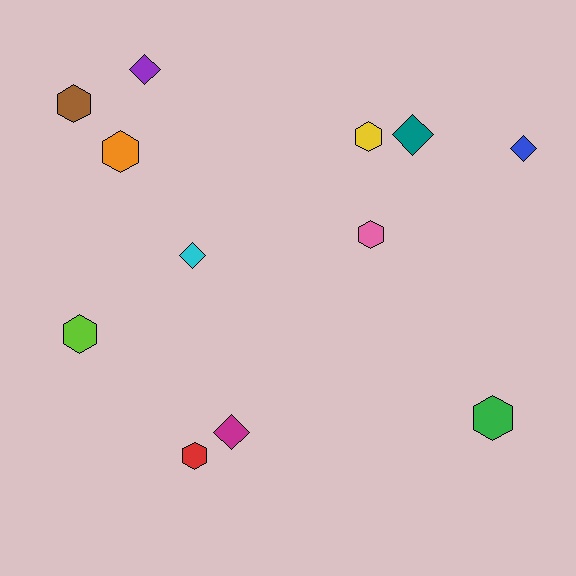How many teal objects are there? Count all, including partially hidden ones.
There is 1 teal object.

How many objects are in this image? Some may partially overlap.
There are 12 objects.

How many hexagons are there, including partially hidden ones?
There are 7 hexagons.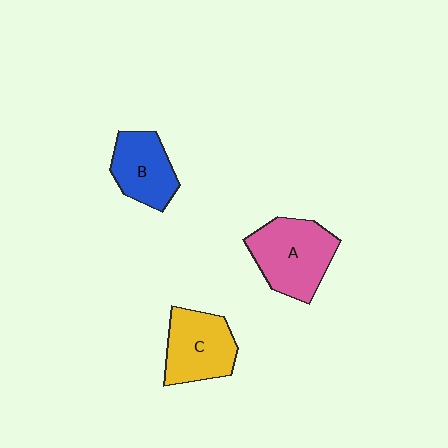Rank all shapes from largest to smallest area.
From largest to smallest: A (pink), C (yellow), B (blue).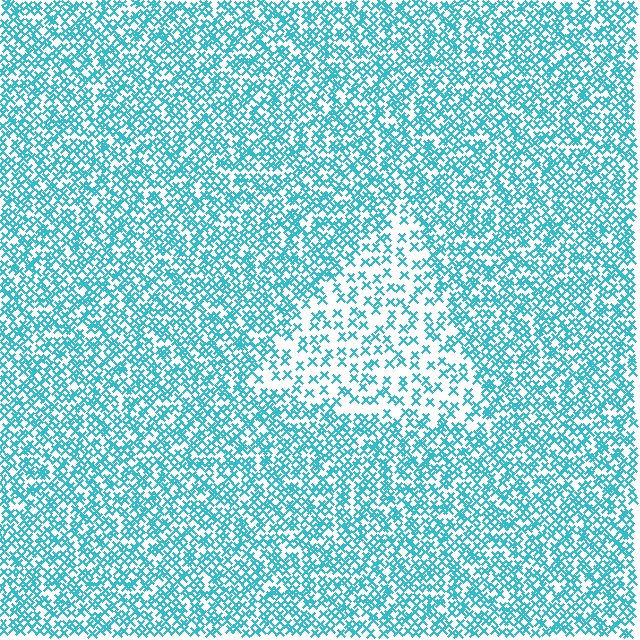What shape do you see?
I see a triangle.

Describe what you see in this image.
The image contains small cyan elements arranged at two different densities. A triangle-shaped region is visible where the elements are less densely packed than the surrounding area.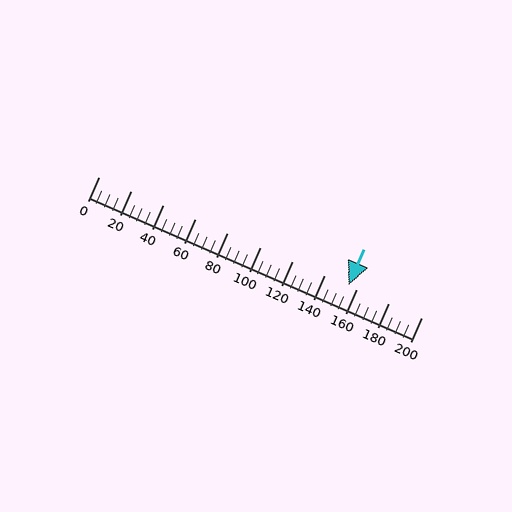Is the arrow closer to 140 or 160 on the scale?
The arrow is closer to 160.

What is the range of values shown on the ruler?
The ruler shows values from 0 to 200.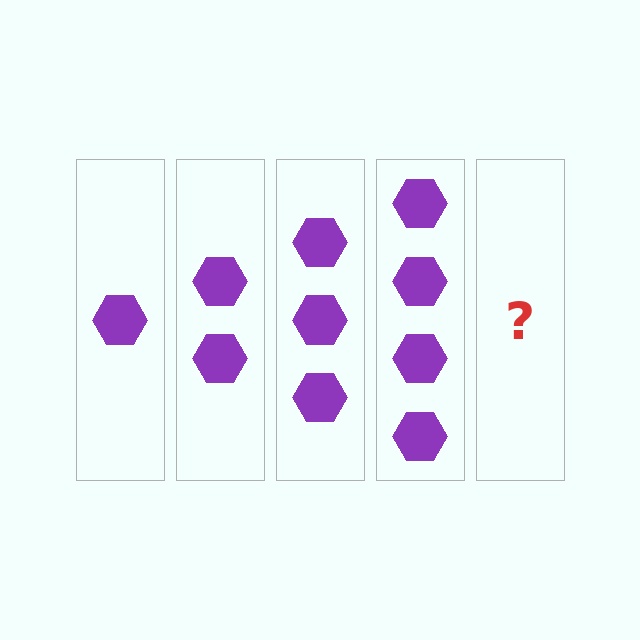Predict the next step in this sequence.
The next step is 5 hexagons.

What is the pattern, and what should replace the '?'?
The pattern is that each step adds one more hexagon. The '?' should be 5 hexagons.